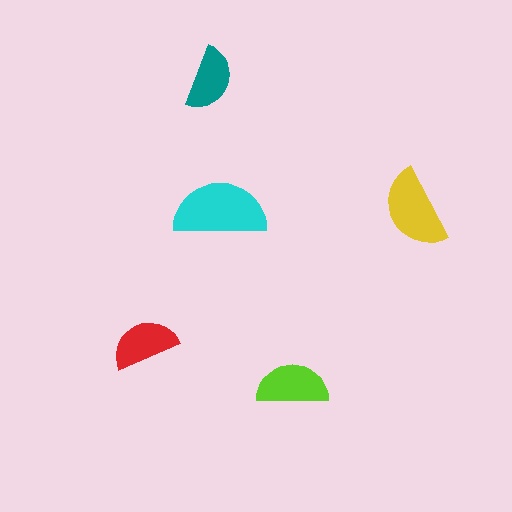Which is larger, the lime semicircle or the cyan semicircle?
The cyan one.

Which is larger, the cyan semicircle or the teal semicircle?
The cyan one.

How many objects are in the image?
There are 5 objects in the image.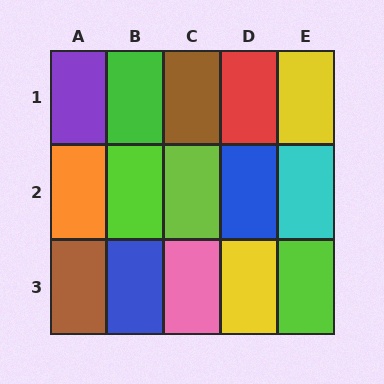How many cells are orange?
1 cell is orange.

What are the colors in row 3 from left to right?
Brown, blue, pink, yellow, lime.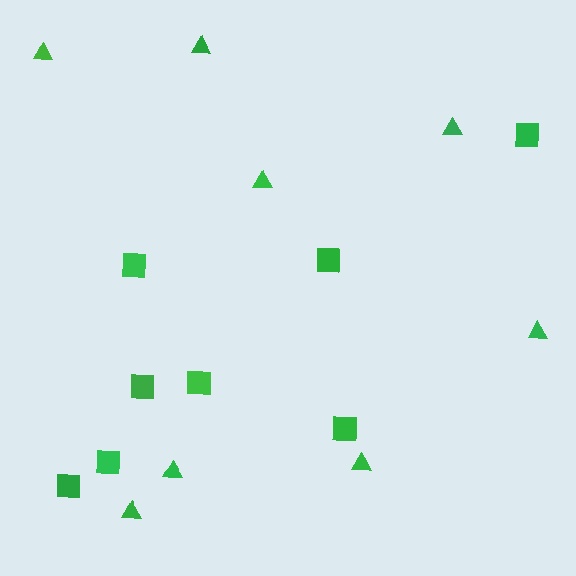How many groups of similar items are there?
There are 2 groups: one group of squares (8) and one group of triangles (8).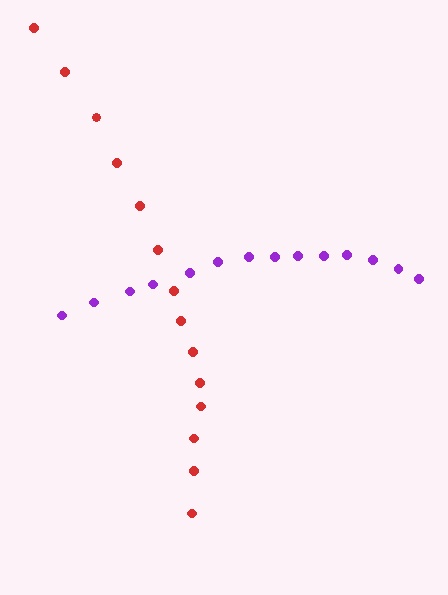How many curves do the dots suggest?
There are 2 distinct paths.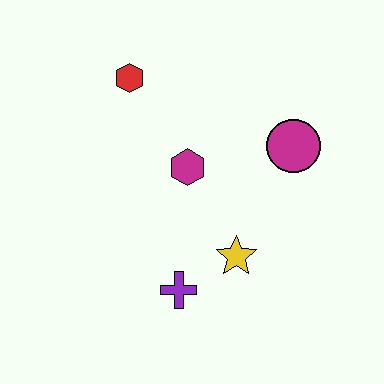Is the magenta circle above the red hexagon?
No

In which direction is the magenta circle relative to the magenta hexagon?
The magenta circle is to the right of the magenta hexagon.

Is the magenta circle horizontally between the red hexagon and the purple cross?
No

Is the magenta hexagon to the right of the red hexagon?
Yes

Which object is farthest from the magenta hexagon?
The purple cross is farthest from the magenta hexagon.